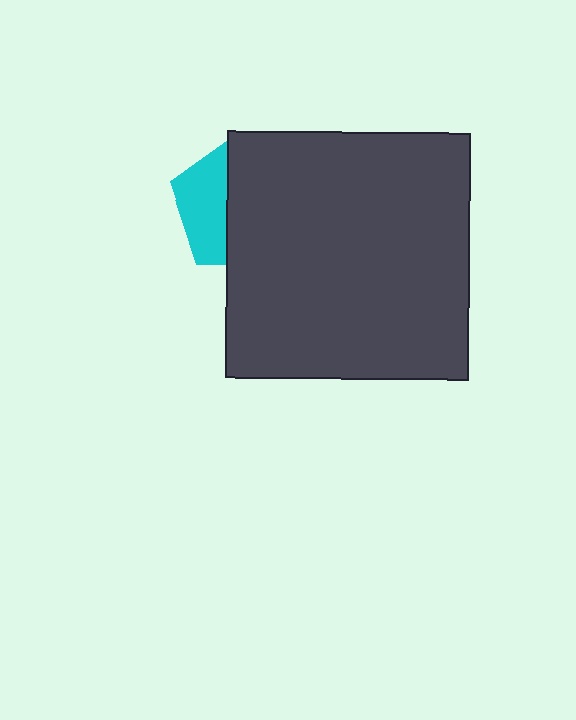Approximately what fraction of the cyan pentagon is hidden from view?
Roughly 63% of the cyan pentagon is hidden behind the dark gray rectangle.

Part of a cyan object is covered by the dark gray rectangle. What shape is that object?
It is a pentagon.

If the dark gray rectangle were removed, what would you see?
You would see the complete cyan pentagon.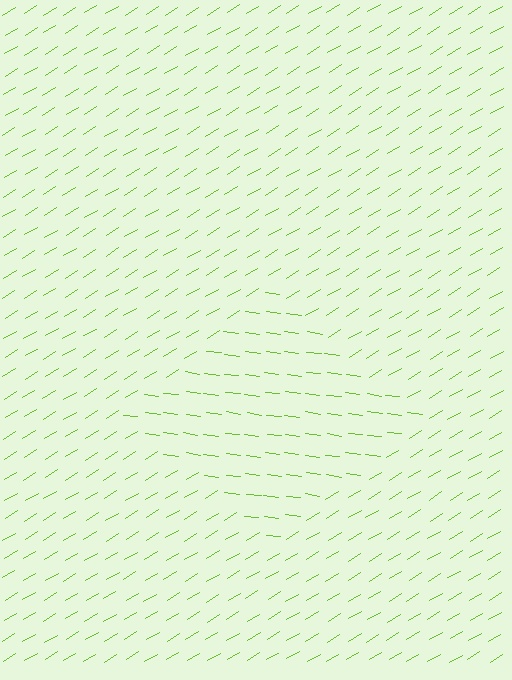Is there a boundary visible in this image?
Yes, there is a texture boundary formed by a change in line orientation.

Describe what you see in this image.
The image is filled with small lime line segments. A diamond region in the image has lines oriented differently from the surrounding lines, creating a visible texture boundary.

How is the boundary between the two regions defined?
The boundary is defined purely by a change in line orientation (approximately 38 degrees difference). All lines are the same color and thickness.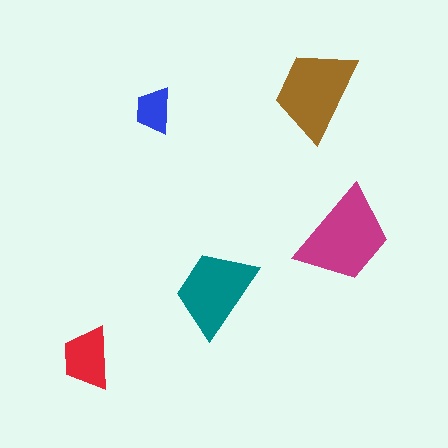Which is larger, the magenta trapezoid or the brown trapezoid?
The magenta one.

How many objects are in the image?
There are 5 objects in the image.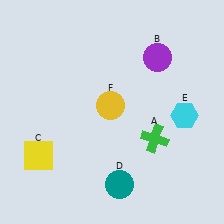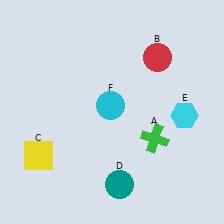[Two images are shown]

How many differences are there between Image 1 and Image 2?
There are 2 differences between the two images.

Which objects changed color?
B changed from purple to red. F changed from yellow to cyan.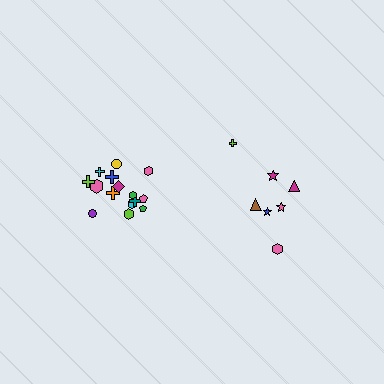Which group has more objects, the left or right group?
The left group.